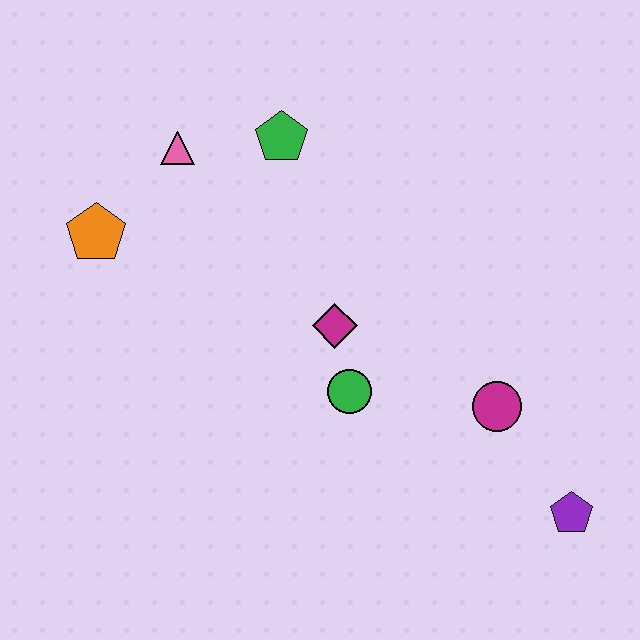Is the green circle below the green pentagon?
Yes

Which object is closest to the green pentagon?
The pink triangle is closest to the green pentagon.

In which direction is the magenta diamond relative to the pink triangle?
The magenta diamond is below the pink triangle.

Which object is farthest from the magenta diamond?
The purple pentagon is farthest from the magenta diamond.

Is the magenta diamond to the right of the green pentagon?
Yes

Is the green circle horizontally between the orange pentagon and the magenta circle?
Yes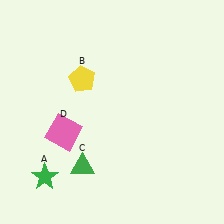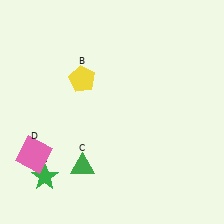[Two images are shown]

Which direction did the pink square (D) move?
The pink square (D) moved left.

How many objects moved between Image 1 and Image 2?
1 object moved between the two images.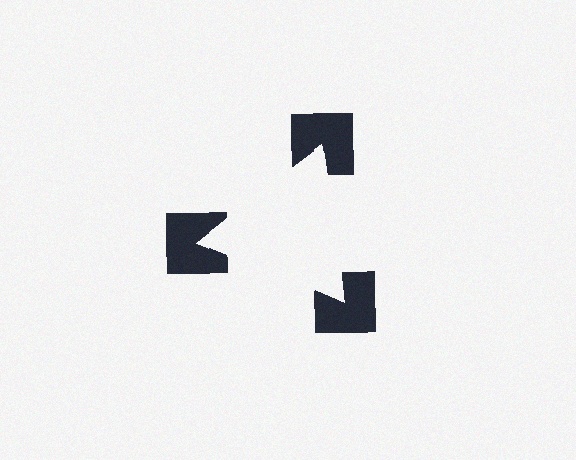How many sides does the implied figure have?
3 sides.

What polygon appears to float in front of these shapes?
An illusory triangle — its edges are inferred from the aligned wedge cuts in the notched squares, not physically drawn.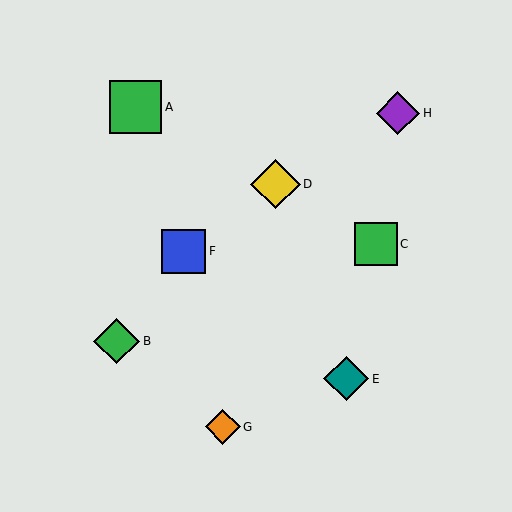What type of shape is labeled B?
Shape B is a green diamond.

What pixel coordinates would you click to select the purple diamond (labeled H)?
Click at (398, 113) to select the purple diamond H.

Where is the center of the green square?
The center of the green square is at (136, 107).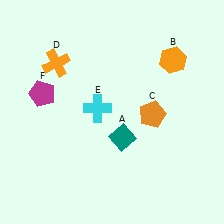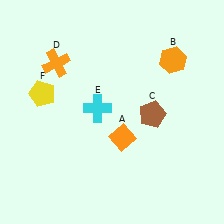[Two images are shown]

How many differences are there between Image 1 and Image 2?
There are 3 differences between the two images.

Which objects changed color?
A changed from teal to orange. C changed from orange to brown. F changed from magenta to yellow.